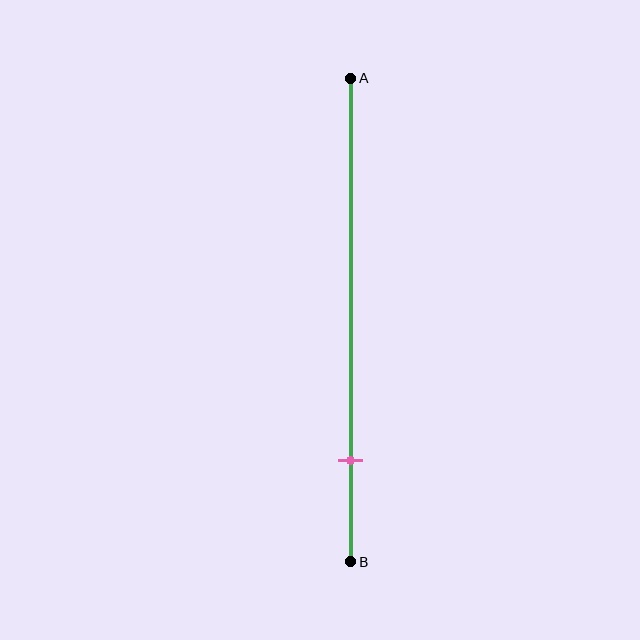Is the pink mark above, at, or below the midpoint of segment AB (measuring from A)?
The pink mark is below the midpoint of segment AB.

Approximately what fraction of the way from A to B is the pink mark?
The pink mark is approximately 80% of the way from A to B.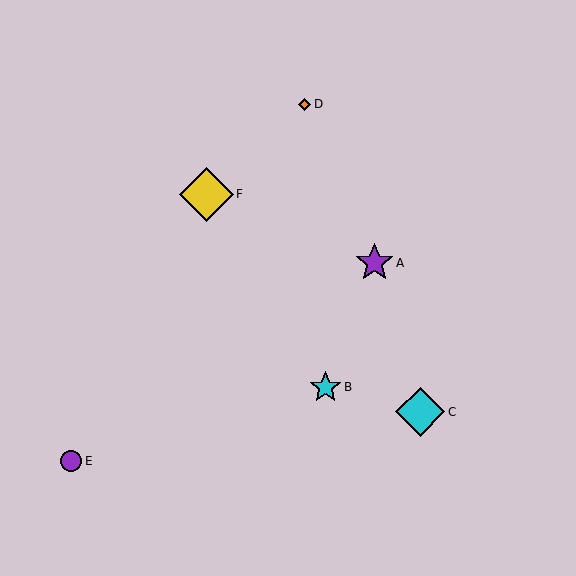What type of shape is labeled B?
Shape B is a cyan star.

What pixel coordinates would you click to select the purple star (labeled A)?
Click at (374, 263) to select the purple star A.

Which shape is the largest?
The yellow diamond (labeled F) is the largest.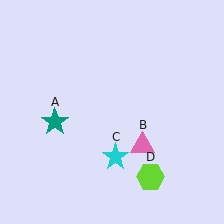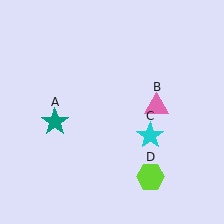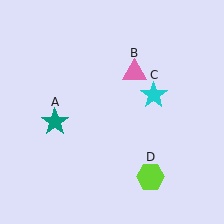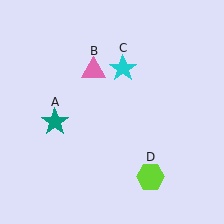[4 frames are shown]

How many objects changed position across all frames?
2 objects changed position: pink triangle (object B), cyan star (object C).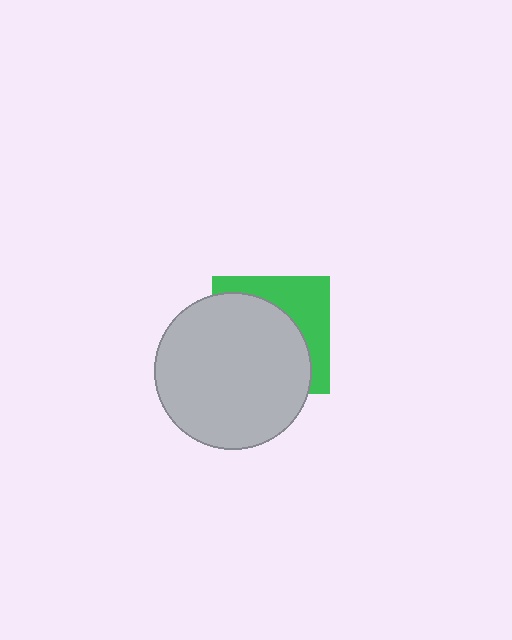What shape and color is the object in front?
The object in front is a light gray circle.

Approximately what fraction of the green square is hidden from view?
Roughly 63% of the green square is hidden behind the light gray circle.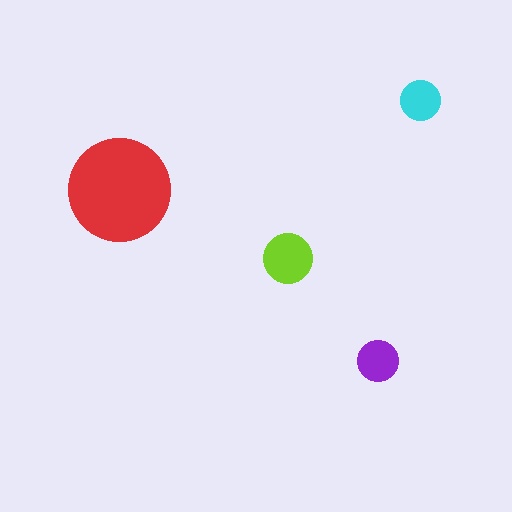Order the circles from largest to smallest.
the red one, the lime one, the purple one, the cyan one.